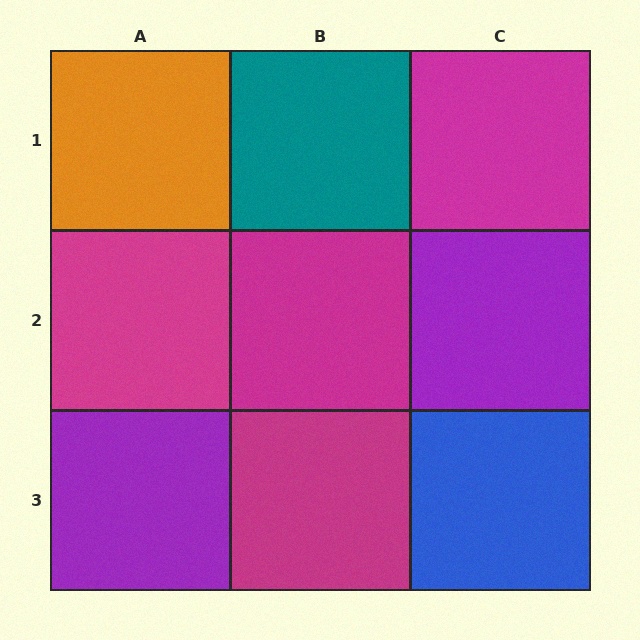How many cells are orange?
1 cell is orange.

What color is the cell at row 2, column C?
Purple.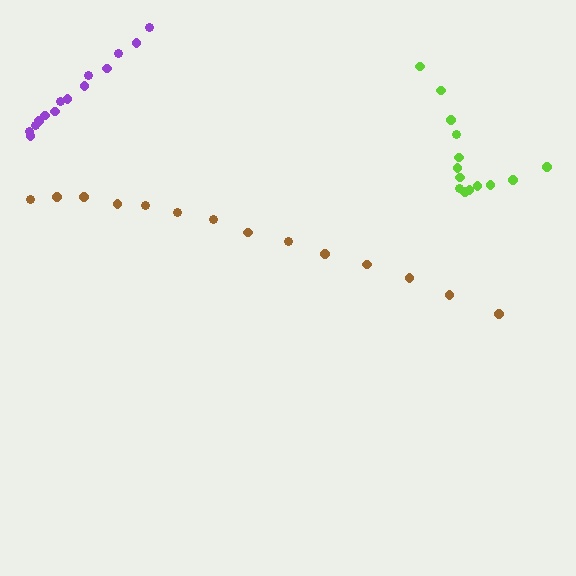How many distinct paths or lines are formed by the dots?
There are 3 distinct paths.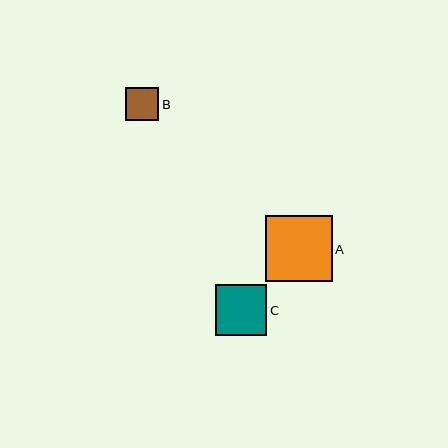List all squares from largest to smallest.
From largest to smallest: A, C, B.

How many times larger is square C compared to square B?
Square C is approximately 1.5 times the size of square B.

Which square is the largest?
Square A is the largest with a size of approximately 67 pixels.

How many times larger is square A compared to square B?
Square A is approximately 2.0 times the size of square B.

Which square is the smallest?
Square B is the smallest with a size of approximately 33 pixels.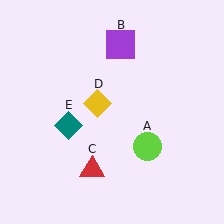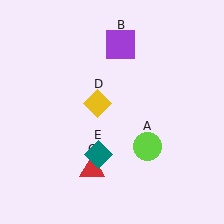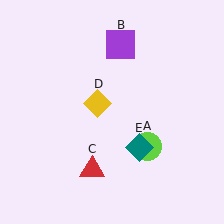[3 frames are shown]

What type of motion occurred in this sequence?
The teal diamond (object E) rotated counterclockwise around the center of the scene.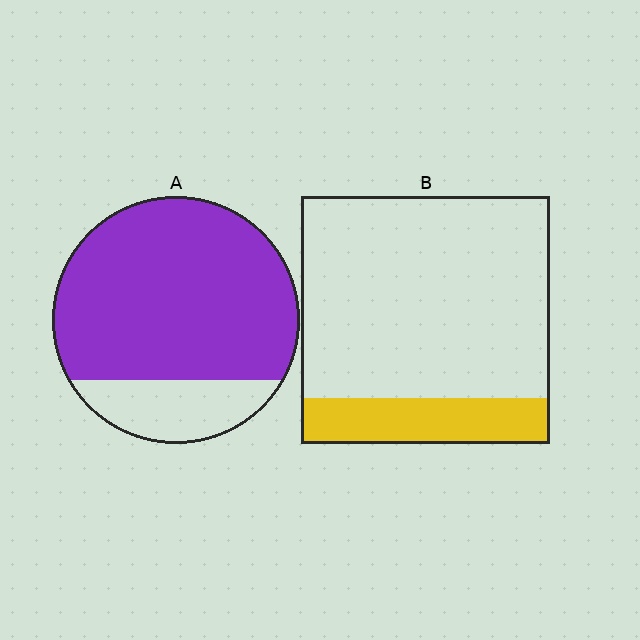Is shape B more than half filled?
No.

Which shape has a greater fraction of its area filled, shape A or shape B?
Shape A.